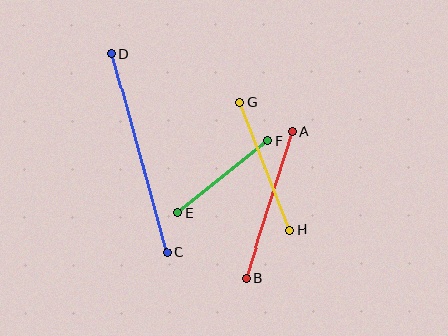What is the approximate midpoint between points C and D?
The midpoint is at approximately (139, 153) pixels.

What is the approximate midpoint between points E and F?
The midpoint is at approximately (223, 177) pixels.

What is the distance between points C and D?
The distance is approximately 207 pixels.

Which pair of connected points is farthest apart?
Points C and D are farthest apart.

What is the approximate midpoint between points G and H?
The midpoint is at approximately (265, 166) pixels.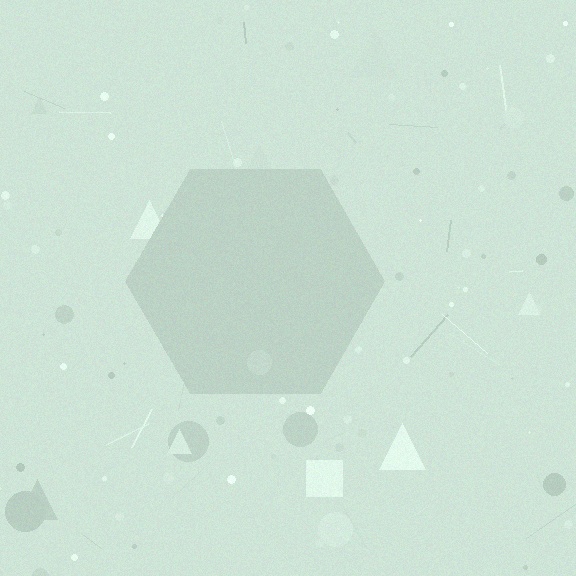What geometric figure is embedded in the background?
A hexagon is embedded in the background.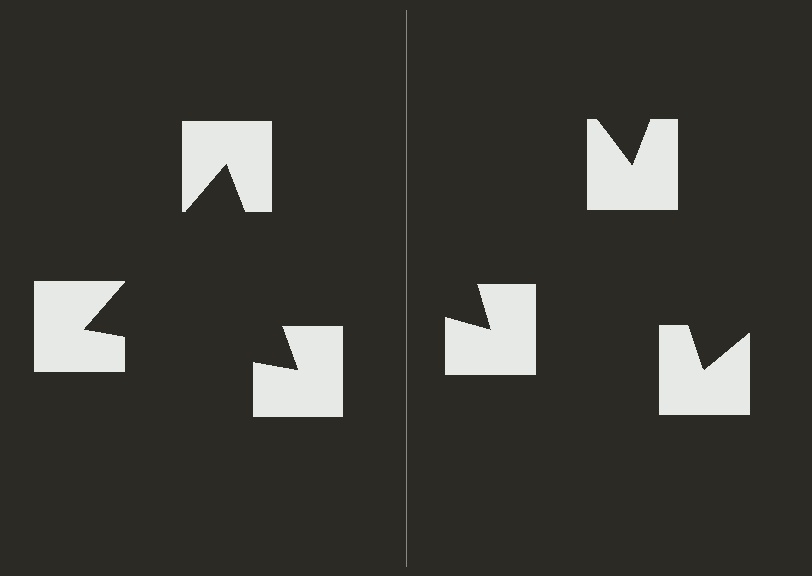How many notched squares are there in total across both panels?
6 — 3 on each side.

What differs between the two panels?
The notched squares are positioned identically on both sides; only the wedge orientations differ. On the left they align to a triangle; on the right they are misaligned.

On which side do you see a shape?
An illusory triangle appears on the left side. On the right side the wedge cuts are rotated, so no coherent shape forms.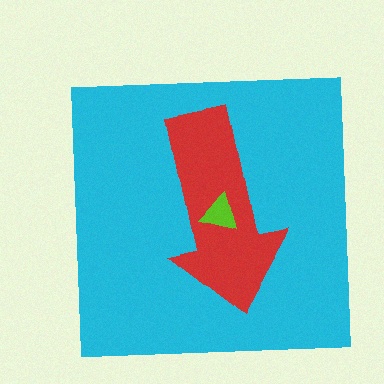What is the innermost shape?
The lime triangle.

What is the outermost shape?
The cyan square.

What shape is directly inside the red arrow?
The lime triangle.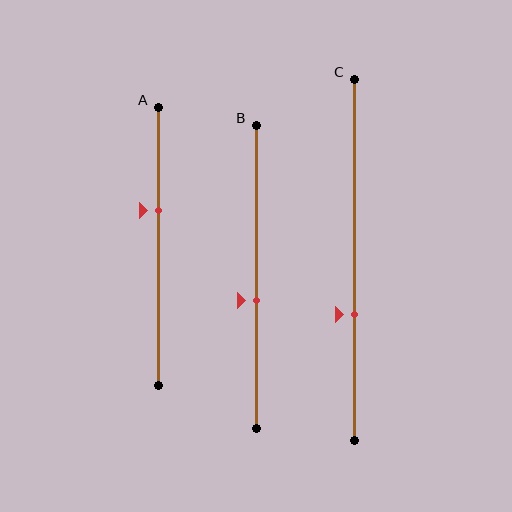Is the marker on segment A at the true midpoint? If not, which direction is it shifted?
No, the marker on segment A is shifted upward by about 13% of the segment length.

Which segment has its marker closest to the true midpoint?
Segment B has its marker closest to the true midpoint.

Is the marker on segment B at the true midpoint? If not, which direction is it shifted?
No, the marker on segment B is shifted downward by about 8% of the segment length.